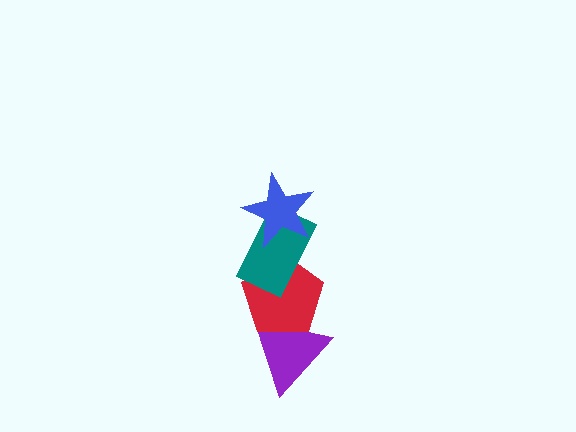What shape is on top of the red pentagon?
The teal rectangle is on top of the red pentagon.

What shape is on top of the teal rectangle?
The blue star is on top of the teal rectangle.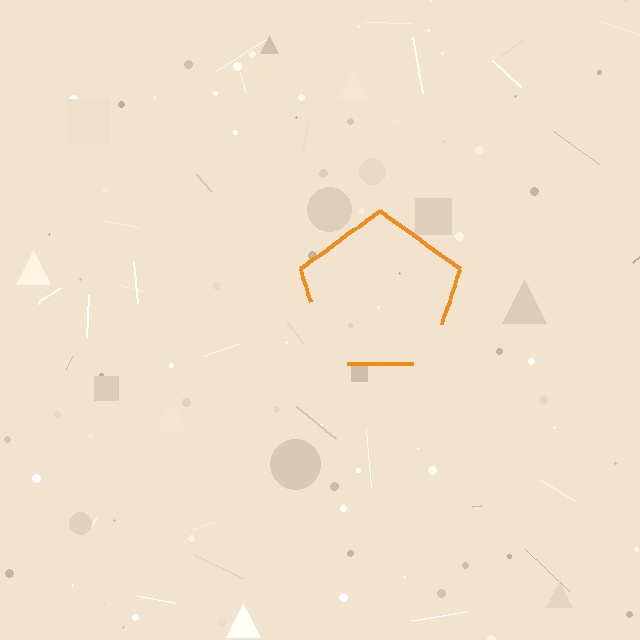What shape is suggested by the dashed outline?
The dashed outline suggests a pentagon.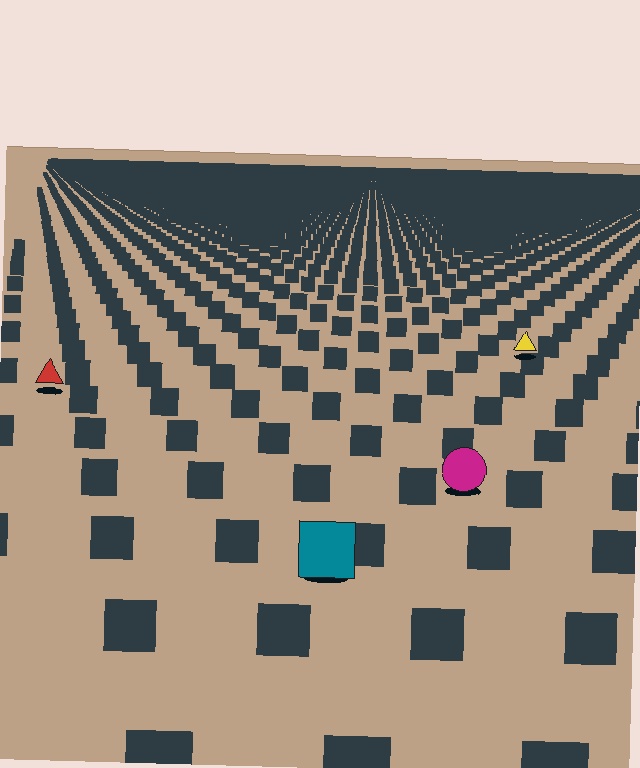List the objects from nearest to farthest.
From nearest to farthest: the teal square, the magenta circle, the red triangle, the yellow triangle.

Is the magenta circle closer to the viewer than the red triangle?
Yes. The magenta circle is closer — you can tell from the texture gradient: the ground texture is coarser near it.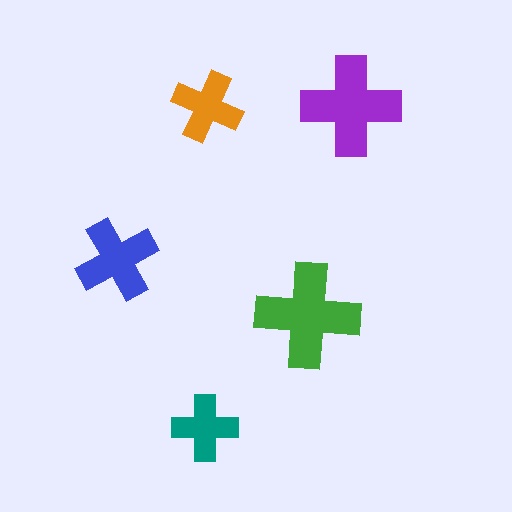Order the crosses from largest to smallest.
the green one, the purple one, the blue one, the orange one, the teal one.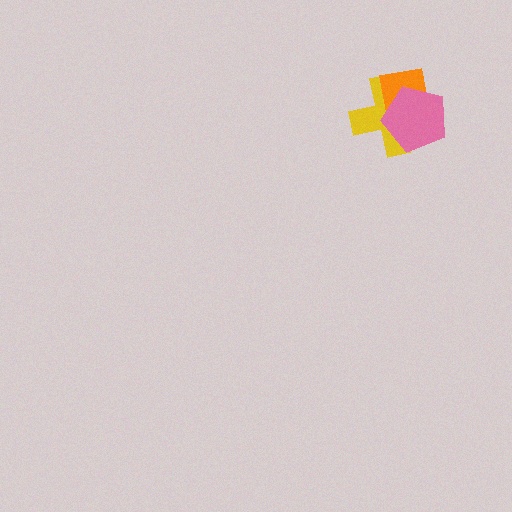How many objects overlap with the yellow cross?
2 objects overlap with the yellow cross.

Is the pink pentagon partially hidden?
No, no other shape covers it.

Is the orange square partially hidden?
Yes, it is partially covered by another shape.